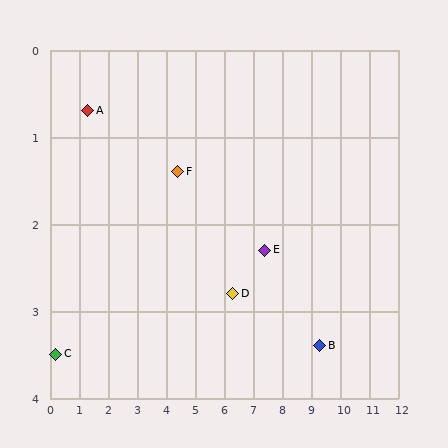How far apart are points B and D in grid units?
Points B and D are about 3.1 grid units apart.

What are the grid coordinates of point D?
Point D is at approximately (6.3, 2.8).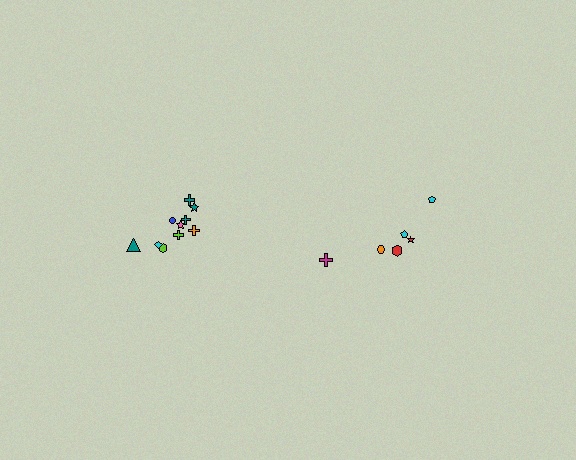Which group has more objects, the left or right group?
The left group.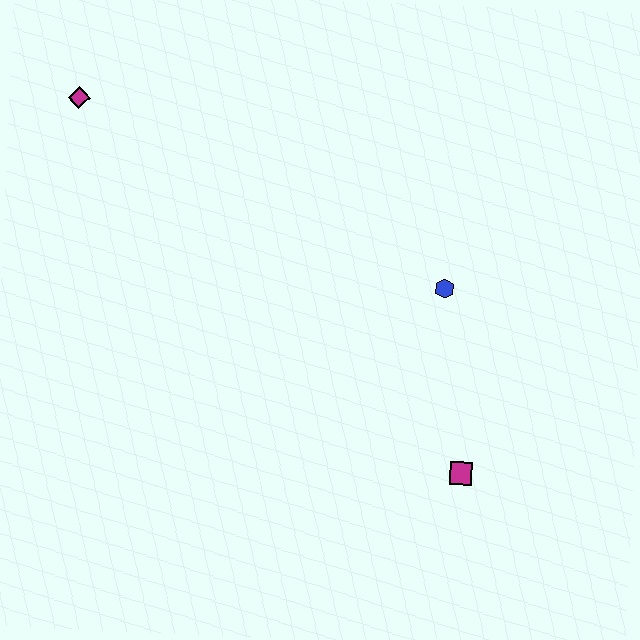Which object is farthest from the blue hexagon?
The magenta diamond is farthest from the blue hexagon.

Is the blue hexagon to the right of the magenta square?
No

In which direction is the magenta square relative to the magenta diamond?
The magenta square is to the right of the magenta diamond.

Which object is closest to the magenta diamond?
The blue hexagon is closest to the magenta diamond.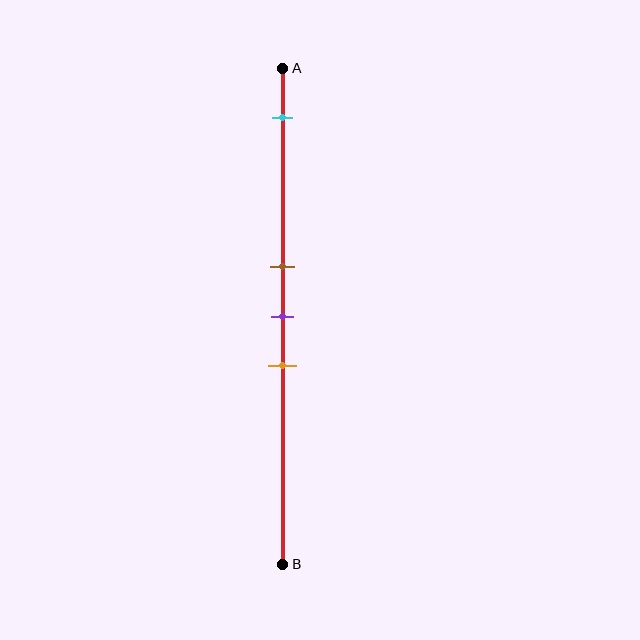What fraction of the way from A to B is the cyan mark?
The cyan mark is approximately 10% (0.1) of the way from A to B.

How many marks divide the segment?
There are 4 marks dividing the segment.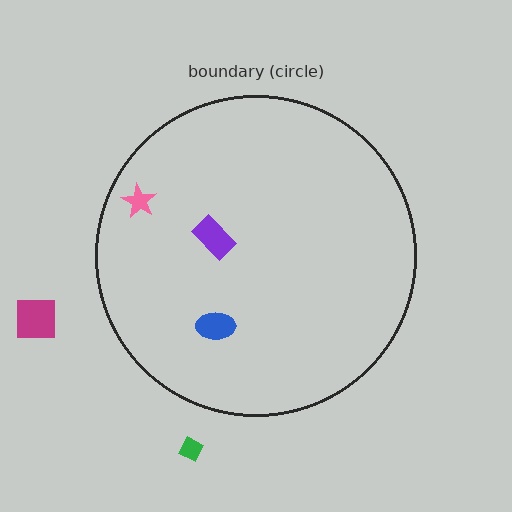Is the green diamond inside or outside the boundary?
Outside.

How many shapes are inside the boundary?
3 inside, 2 outside.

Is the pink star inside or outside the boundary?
Inside.